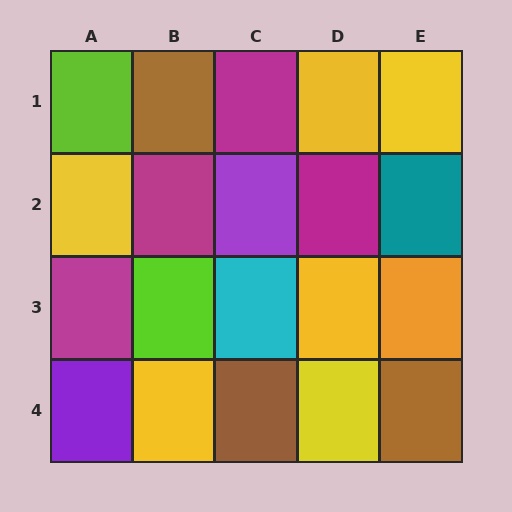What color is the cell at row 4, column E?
Brown.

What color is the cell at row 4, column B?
Yellow.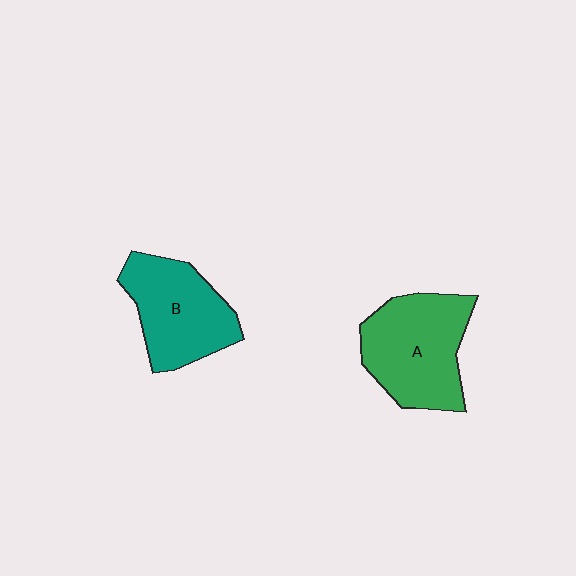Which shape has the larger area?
Shape A (green).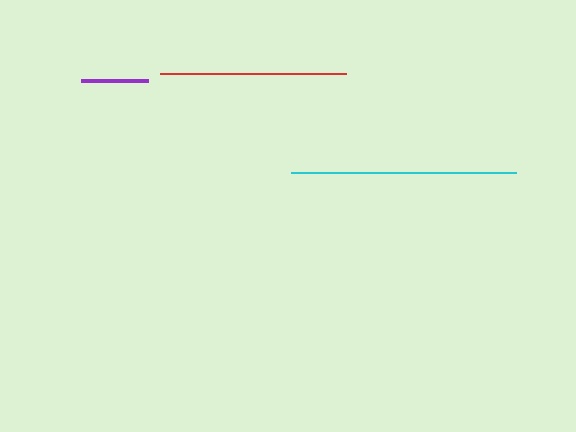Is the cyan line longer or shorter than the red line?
The cyan line is longer than the red line.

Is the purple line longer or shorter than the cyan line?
The cyan line is longer than the purple line.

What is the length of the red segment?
The red segment is approximately 186 pixels long.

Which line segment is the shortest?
The purple line is the shortest at approximately 67 pixels.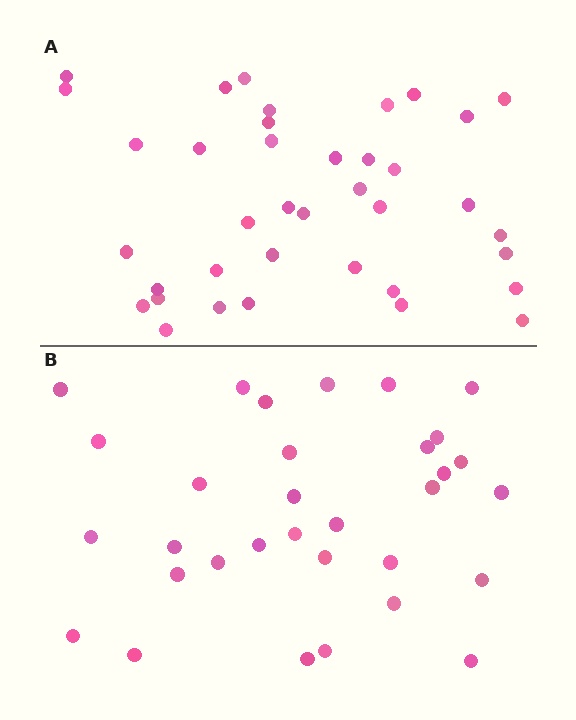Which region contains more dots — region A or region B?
Region A (the top region) has more dots.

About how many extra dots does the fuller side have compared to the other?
Region A has about 6 more dots than region B.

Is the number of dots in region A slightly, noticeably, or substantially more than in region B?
Region A has only slightly more — the two regions are fairly close. The ratio is roughly 1.2 to 1.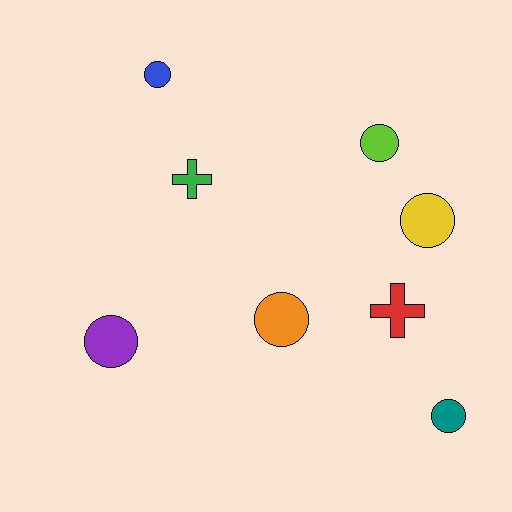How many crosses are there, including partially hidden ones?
There are 2 crosses.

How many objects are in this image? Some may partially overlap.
There are 8 objects.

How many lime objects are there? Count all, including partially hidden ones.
There is 1 lime object.